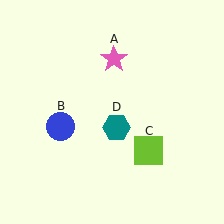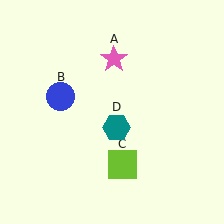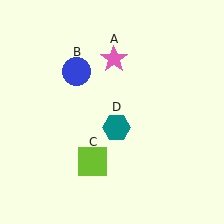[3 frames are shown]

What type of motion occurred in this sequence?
The blue circle (object B), lime square (object C) rotated clockwise around the center of the scene.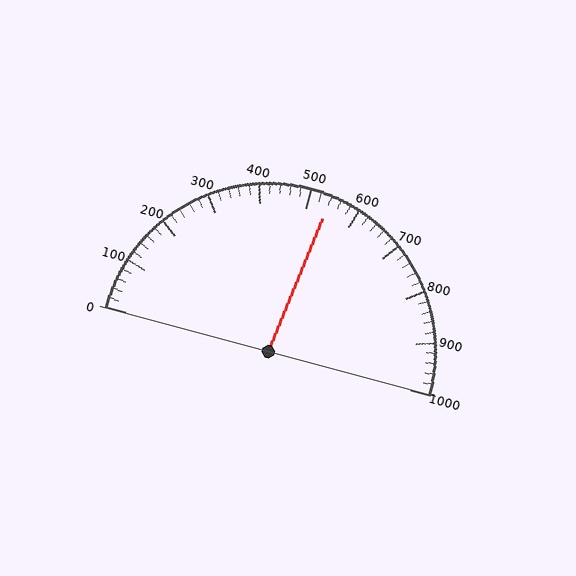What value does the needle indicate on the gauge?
The needle indicates approximately 540.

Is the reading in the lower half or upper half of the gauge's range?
The reading is in the upper half of the range (0 to 1000).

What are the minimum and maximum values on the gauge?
The gauge ranges from 0 to 1000.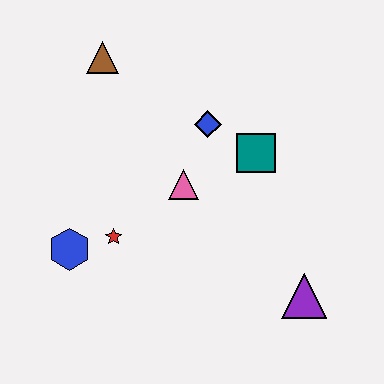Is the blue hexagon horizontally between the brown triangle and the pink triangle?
No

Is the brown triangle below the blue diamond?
No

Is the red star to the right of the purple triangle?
No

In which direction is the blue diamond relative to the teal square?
The blue diamond is to the left of the teal square.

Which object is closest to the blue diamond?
The teal square is closest to the blue diamond.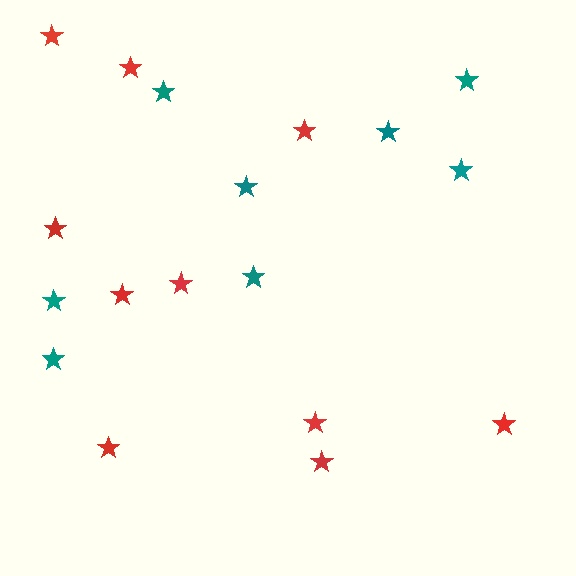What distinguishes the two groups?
There are 2 groups: one group of teal stars (8) and one group of red stars (10).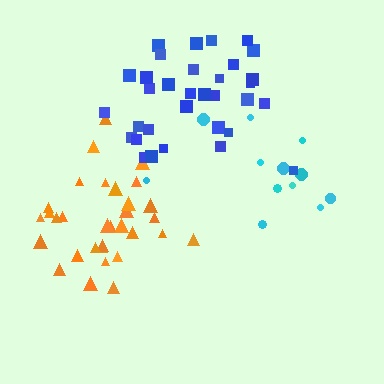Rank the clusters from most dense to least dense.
orange, blue, cyan.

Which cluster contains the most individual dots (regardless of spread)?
Blue (33).